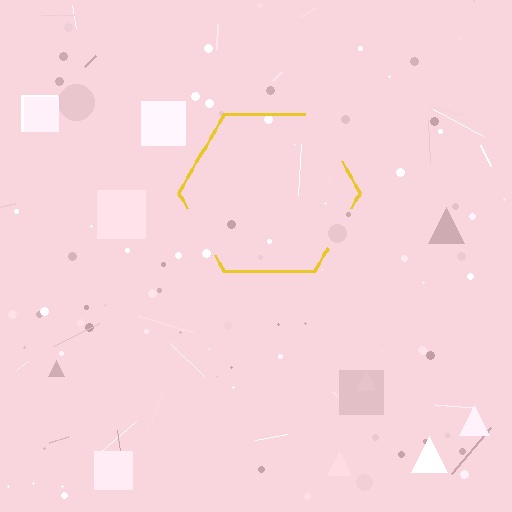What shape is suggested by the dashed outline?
The dashed outline suggests a hexagon.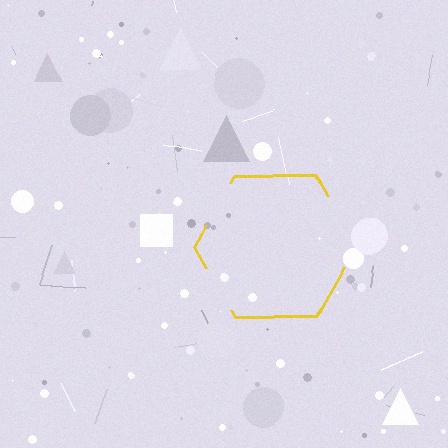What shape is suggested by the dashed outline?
The dashed outline suggests a hexagon.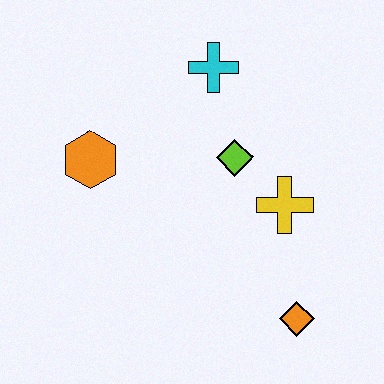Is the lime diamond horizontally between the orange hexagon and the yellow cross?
Yes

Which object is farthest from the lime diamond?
The orange diamond is farthest from the lime diamond.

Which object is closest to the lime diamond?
The yellow cross is closest to the lime diamond.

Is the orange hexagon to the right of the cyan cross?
No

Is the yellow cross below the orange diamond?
No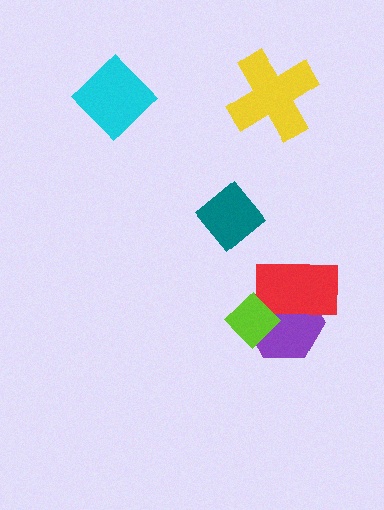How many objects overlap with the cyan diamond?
0 objects overlap with the cyan diamond.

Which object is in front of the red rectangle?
The lime diamond is in front of the red rectangle.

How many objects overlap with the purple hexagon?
2 objects overlap with the purple hexagon.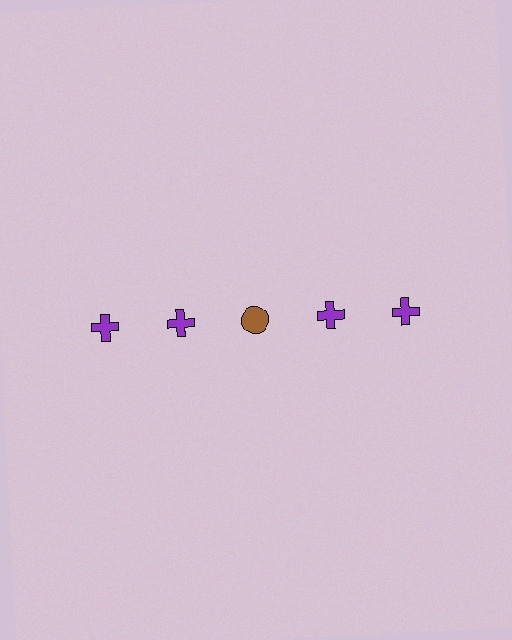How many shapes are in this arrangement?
There are 5 shapes arranged in a grid pattern.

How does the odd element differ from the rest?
It differs in both color (brown instead of purple) and shape (circle instead of cross).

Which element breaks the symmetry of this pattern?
The brown circle in the top row, center column breaks the symmetry. All other shapes are purple crosses.